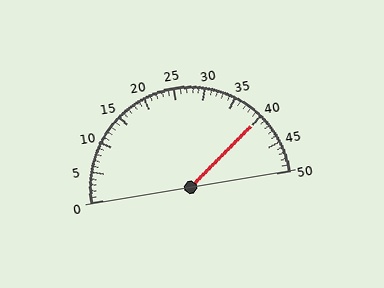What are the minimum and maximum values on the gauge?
The gauge ranges from 0 to 50.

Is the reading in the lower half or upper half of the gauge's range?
The reading is in the upper half of the range (0 to 50).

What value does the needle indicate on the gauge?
The needle indicates approximately 40.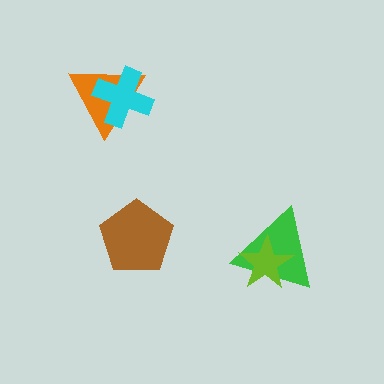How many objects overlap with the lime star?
1 object overlaps with the lime star.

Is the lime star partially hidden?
No, no other shape covers it.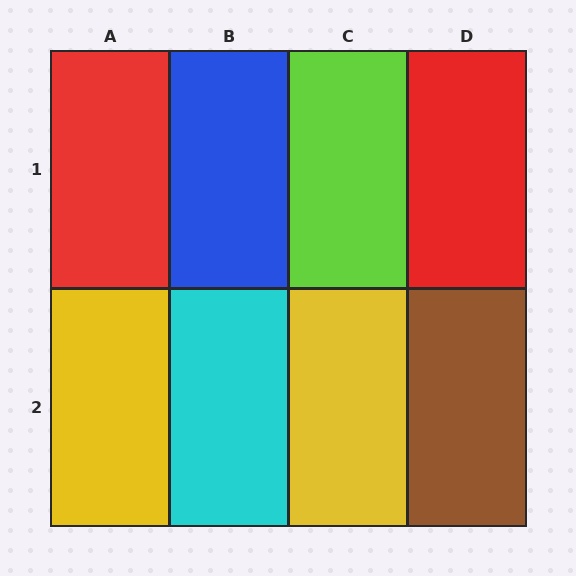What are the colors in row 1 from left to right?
Red, blue, lime, red.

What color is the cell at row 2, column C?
Yellow.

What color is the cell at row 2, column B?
Cyan.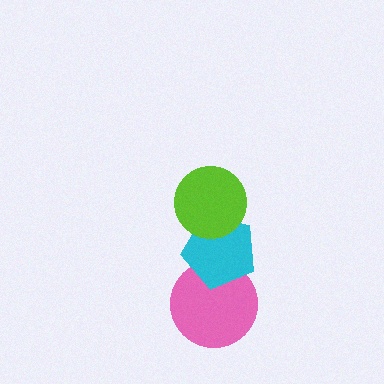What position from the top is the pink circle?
The pink circle is 3rd from the top.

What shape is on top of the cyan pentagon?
The lime circle is on top of the cyan pentagon.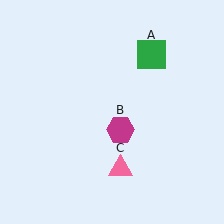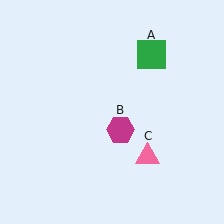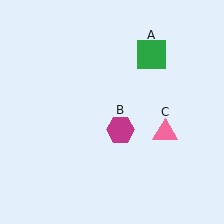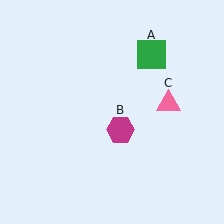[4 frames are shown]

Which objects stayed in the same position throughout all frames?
Green square (object A) and magenta hexagon (object B) remained stationary.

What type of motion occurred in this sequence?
The pink triangle (object C) rotated counterclockwise around the center of the scene.